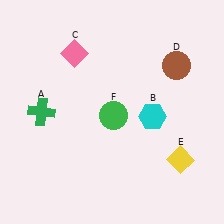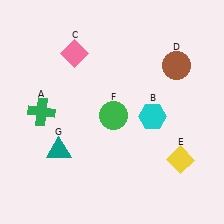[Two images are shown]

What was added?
A teal triangle (G) was added in Image 2.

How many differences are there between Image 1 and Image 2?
There is 1 difference between the two images.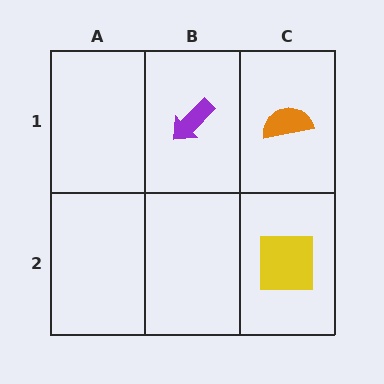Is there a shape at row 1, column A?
No, that cell is empty.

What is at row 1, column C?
An orange semicircle.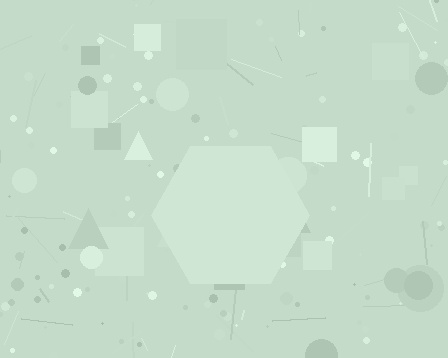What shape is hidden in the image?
A hexagon is hidden in the image.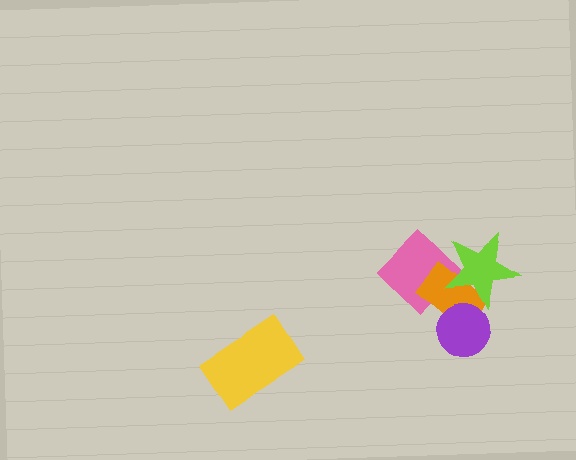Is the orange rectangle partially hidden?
Yes, it is partially covered by another shape.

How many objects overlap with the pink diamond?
2 objects overlap with the pink diamond.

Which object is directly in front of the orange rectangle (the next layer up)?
The lime star is directly in front of the orange rectangle.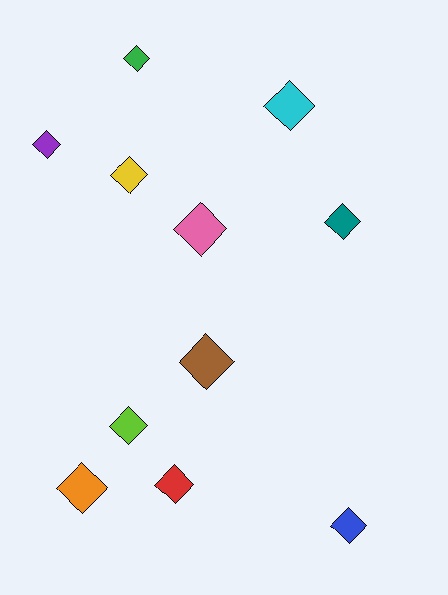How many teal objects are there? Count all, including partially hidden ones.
There is 1 teal object.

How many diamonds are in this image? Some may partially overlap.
There are 11 diamonds.